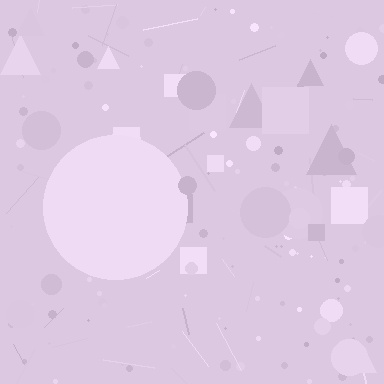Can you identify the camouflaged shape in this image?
The camouflaged shape is a circle.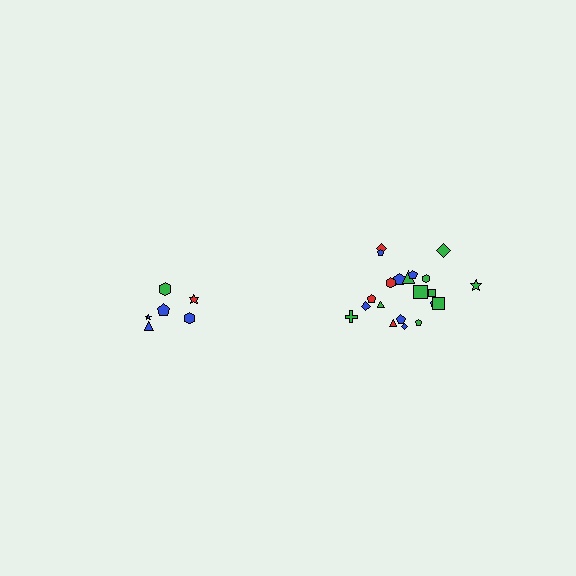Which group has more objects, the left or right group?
The right group.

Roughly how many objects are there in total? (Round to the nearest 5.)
Roughly 30 objects in total.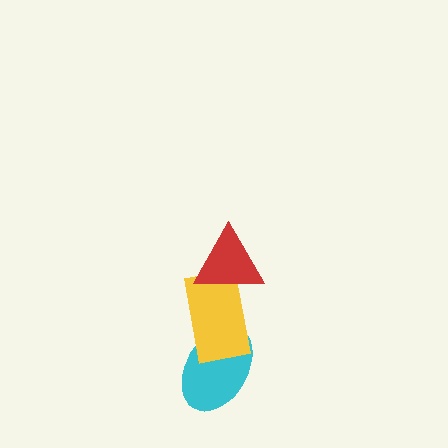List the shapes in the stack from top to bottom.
From top to bottom: the red triangle, the yellow rectangle, the cyan ellipse.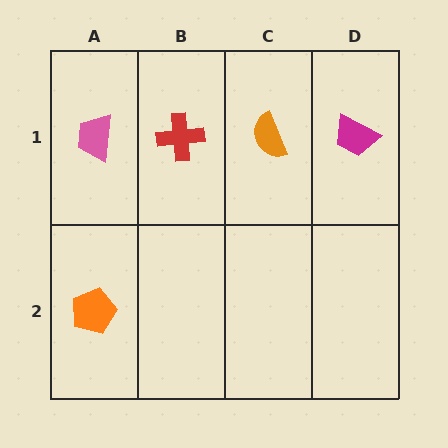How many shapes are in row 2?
1 shape.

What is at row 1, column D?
A magenta trapezoid.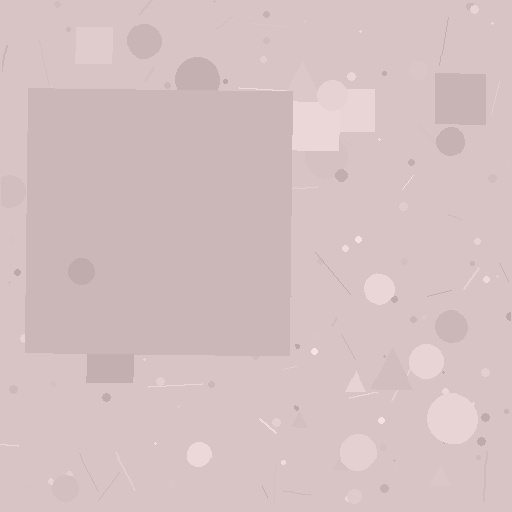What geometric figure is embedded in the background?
A square is embedded in the background.